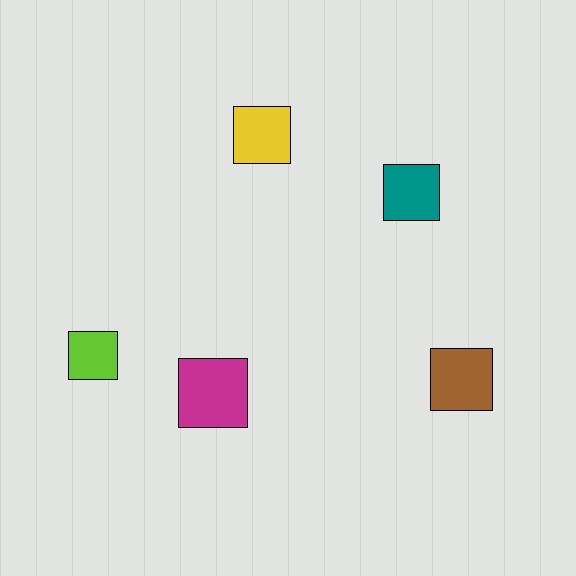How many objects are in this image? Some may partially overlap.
There are 5 objects.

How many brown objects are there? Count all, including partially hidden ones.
There is 1 brown object.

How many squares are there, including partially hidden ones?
There are 5 squares.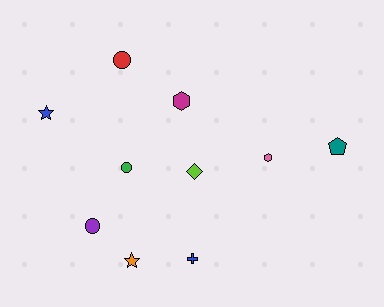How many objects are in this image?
There are 10 objects.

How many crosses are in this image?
There is 1 cross.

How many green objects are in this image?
There is 1 green object.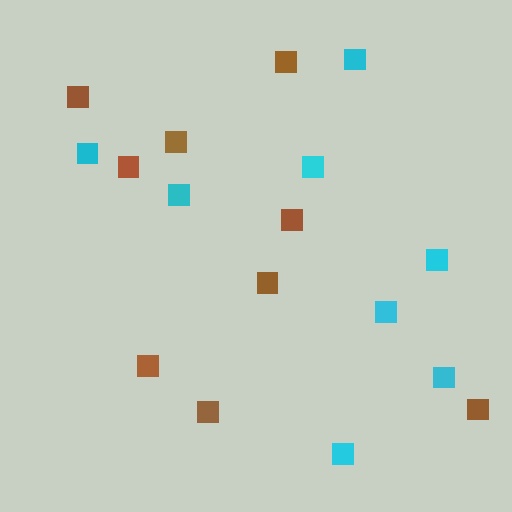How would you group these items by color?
There are 2 groups: one group of brown squares (9) and one group of cyan squares (8).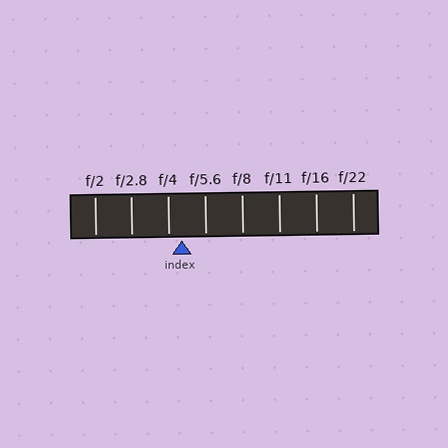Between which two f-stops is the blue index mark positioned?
The index mark is between f/4 and f/5.6.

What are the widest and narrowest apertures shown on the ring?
The widest aperture shown is f/2 and the narrowest is f/22.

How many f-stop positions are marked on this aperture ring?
There are 8 f-stop positions marked.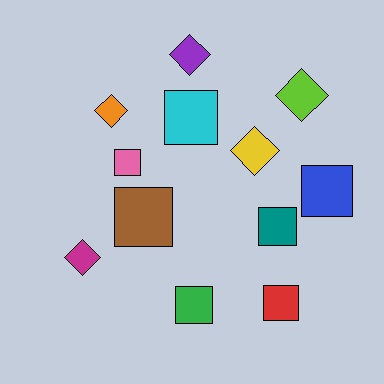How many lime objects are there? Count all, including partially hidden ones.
There is 1 lime object.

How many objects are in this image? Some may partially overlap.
There are 12 objects.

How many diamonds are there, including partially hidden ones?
There are 5 diamonds.